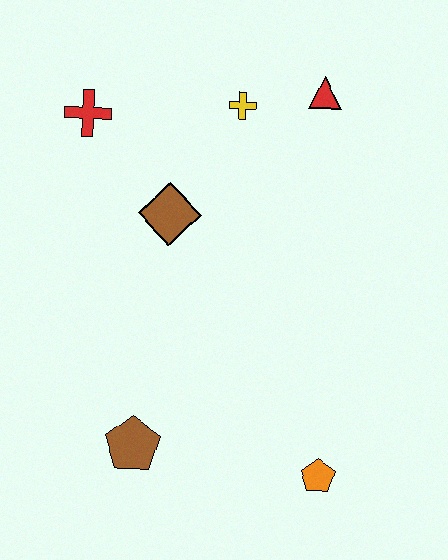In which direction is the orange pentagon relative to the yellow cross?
The orange pentagon is below the yellow cross.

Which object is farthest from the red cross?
The orange pentagon is farthest from the red cross.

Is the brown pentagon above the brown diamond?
No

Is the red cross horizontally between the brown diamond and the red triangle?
No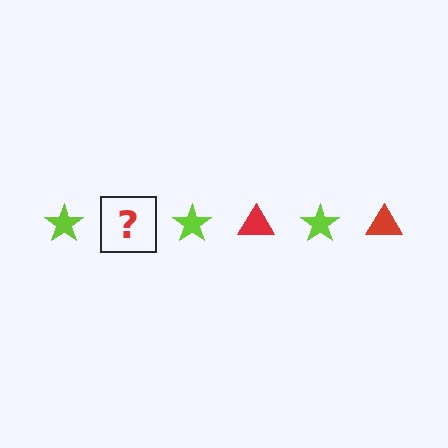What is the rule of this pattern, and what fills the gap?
The rule is that the pattern alternates between lime star and red triangle. The gap should be filled with a red triangle.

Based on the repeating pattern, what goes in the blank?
The blank should be a red triangle.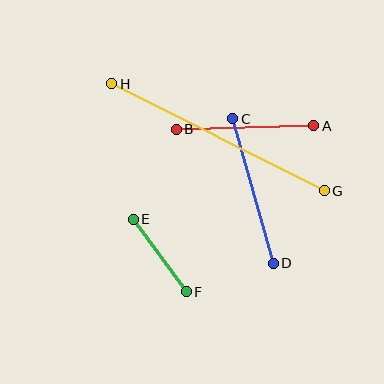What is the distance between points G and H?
The distance is approximately 238 pixels.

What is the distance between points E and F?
The distance is approximately 89 pixels.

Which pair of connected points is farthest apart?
Points G and H are farthest apart.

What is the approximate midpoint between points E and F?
The midpoint is at approximately (160, 255) pixels.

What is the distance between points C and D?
The distance is approximately 150 pixels.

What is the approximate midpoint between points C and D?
The midpoint is at approximately (253, 191) pixels.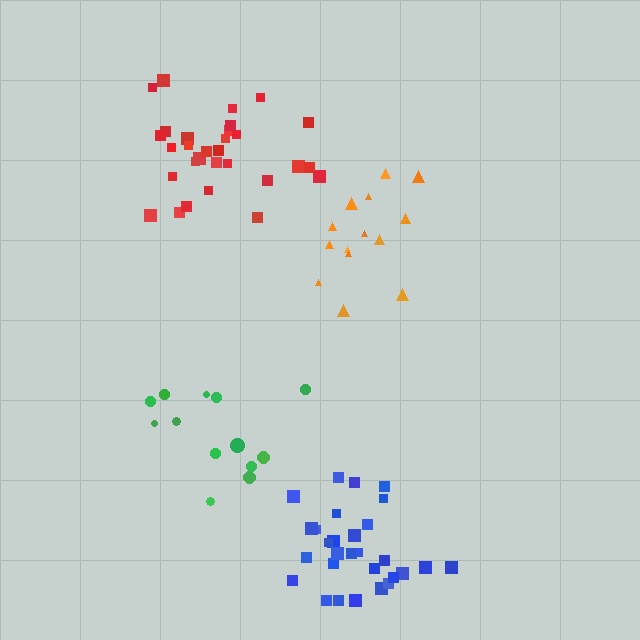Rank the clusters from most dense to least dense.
red, blue, orange, green.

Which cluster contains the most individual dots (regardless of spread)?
Red (30).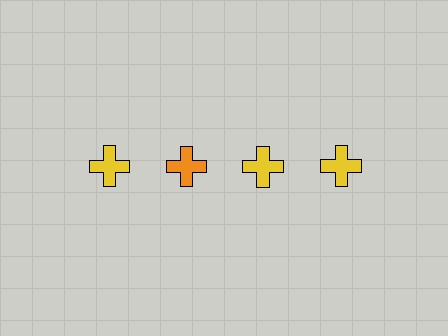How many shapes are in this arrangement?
There are 4 shapes arranged in a grid pattern.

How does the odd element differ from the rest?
It has a different color: orange instead of yellow.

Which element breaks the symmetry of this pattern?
The orange cross in the top row, second from left column breaks the symmetry. All other shapes are yellow crosses.